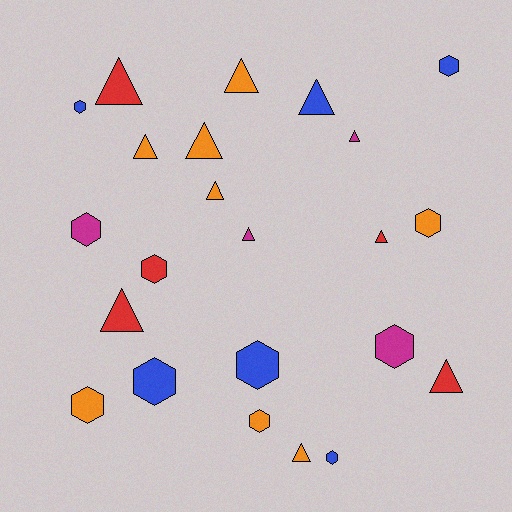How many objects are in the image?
There are 23 objects.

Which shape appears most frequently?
Triangle, with 12 objects.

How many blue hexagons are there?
There are 5 blue hexagons.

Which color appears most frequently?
Orange, with 8 objects.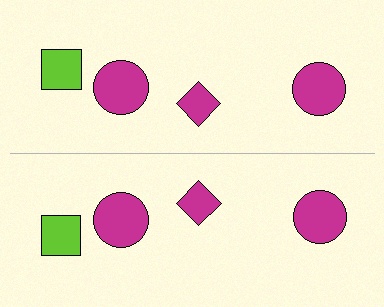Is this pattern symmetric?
Yes, this pattern has bilateral (reflection) symmetry.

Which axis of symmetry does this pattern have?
The pattern has a horizontal axis of symmetry running through the center of the image.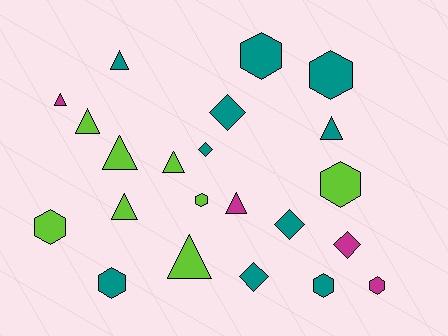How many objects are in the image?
There are 22 objects.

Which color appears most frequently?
Teal, with 10 objects.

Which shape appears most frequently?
Triangle, with 9 objects.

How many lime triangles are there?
There are 5 lime triangles.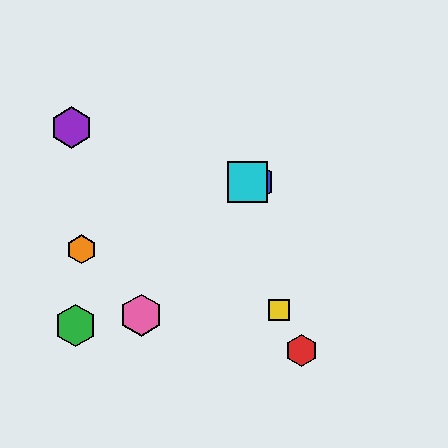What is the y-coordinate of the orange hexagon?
The orange hexagon is at y≈249.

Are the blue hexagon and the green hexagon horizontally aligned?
No, the blue hexagon is at y≈182 and the green hexagon is at y≈325.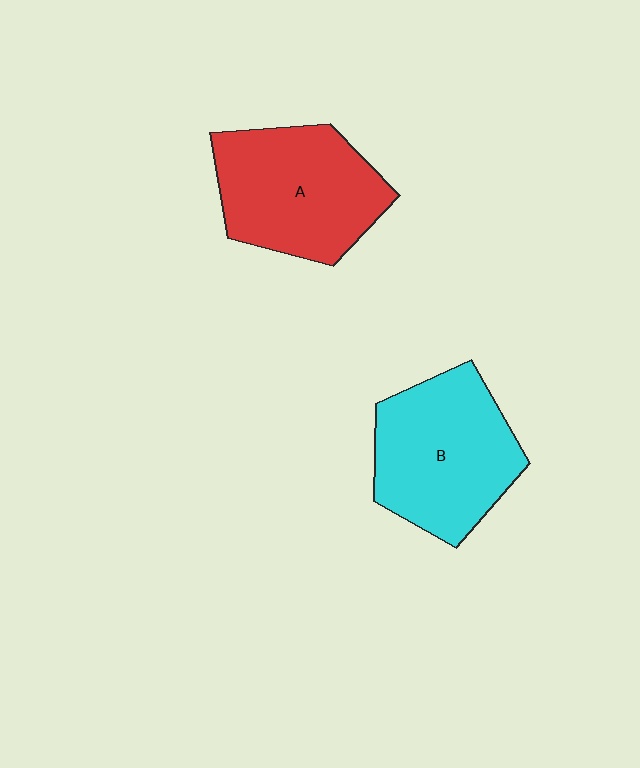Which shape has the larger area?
Shape B (cyan).